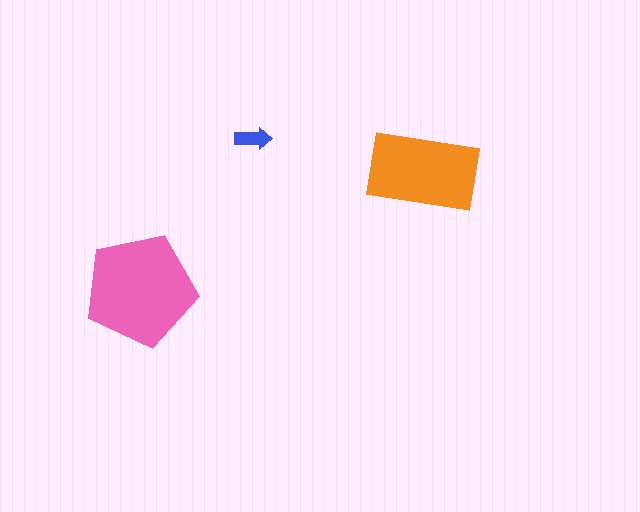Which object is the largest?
The pink pentagon.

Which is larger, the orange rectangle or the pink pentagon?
The pink pentagon.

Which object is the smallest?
The blue arrow.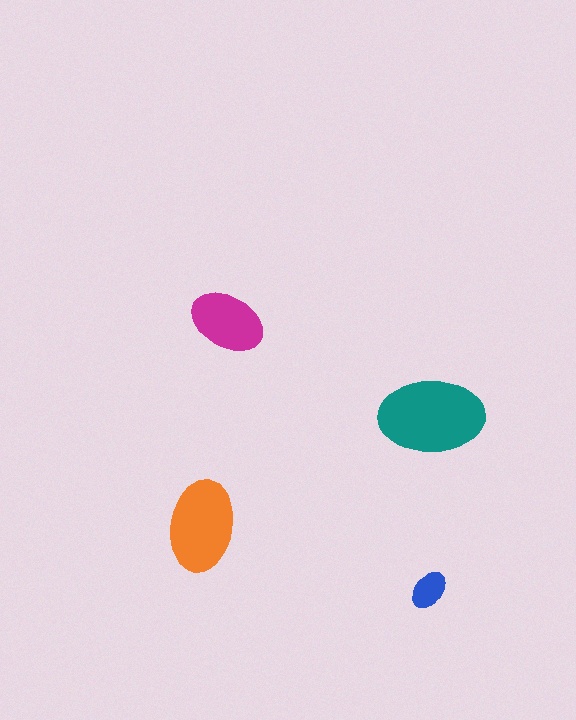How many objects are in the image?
There are 4 objects in the image.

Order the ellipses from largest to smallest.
the teal one, the orange one, the magenta one, the blue one.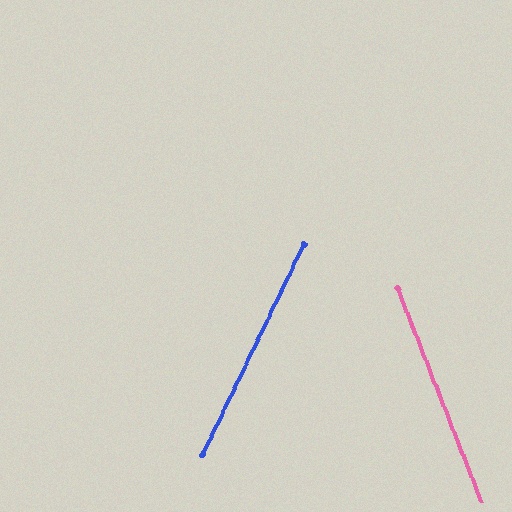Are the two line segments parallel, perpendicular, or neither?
Neither parallel nor perpendicular — they differ by about 47°.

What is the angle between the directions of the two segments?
Approximately 47 degrees.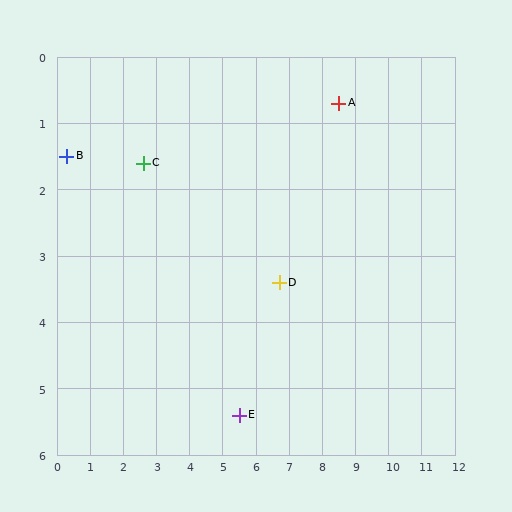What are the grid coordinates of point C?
Point C is at approximately (2.6, 1.6).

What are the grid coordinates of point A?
Point A is at approximately (8.5, 0.7).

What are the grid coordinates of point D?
Point D is at approximately (6.7, 3.4).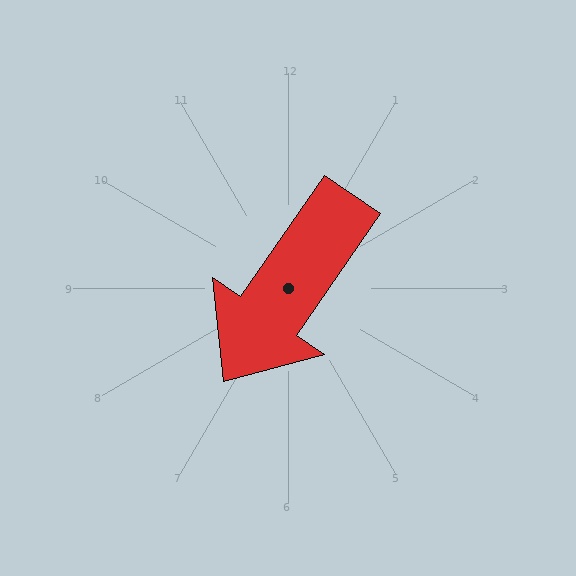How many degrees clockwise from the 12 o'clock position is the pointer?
Approximately 214 degrees.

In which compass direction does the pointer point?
Southwest.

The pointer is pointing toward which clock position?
Roughly 7 o'clock.